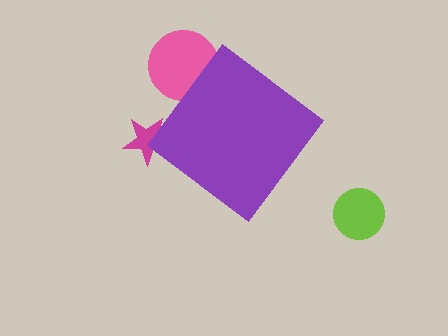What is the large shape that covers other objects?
A purple diamond.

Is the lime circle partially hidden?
No, the lime circle is fully visible.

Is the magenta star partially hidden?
Yes, the magenta star is partially hidden behind the purple diamond.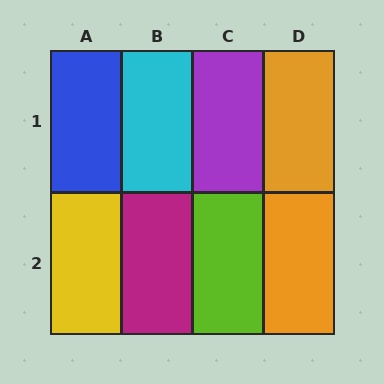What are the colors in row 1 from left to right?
Blue, cyan, purple, orange.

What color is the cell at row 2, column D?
Orange.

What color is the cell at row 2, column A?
Yellow.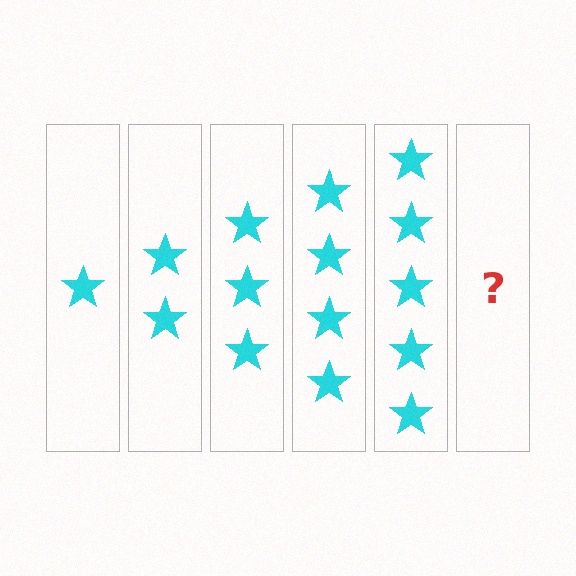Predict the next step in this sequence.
The next step is 6 stars.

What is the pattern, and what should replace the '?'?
The pattern is that each step adds one more star. The '?' should be 6 stars.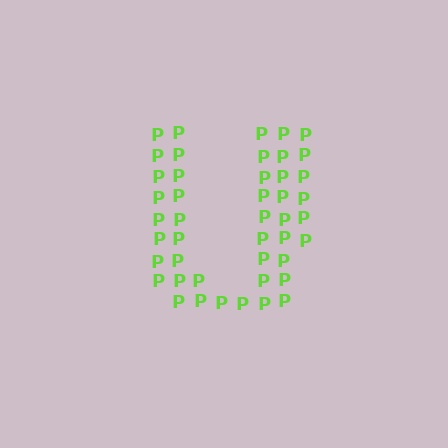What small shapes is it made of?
It is made of small letter P's.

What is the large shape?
The large shape is the letter U.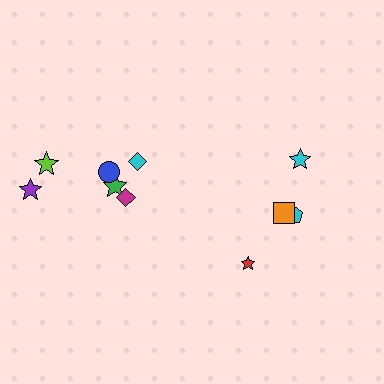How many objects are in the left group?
There are 6 objects.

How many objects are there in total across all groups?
There are 10 objects.